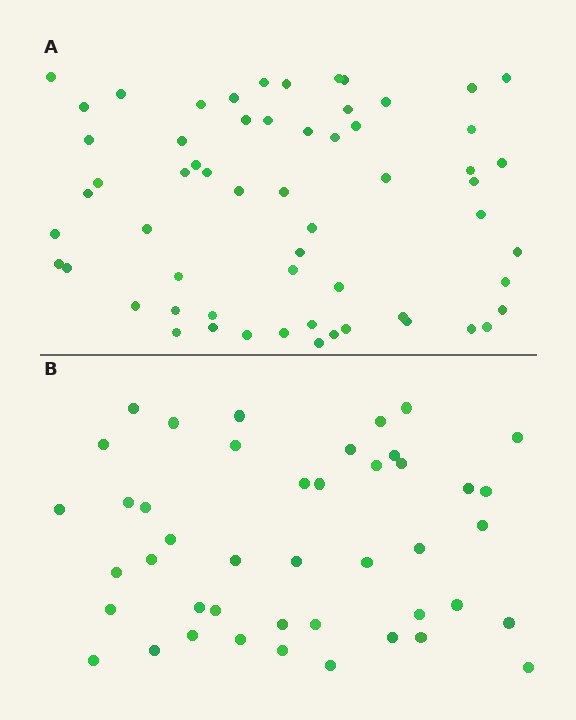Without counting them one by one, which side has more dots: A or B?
Region A (the top region) has more dots.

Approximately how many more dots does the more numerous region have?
Region A has approximately 15 more dots than region B.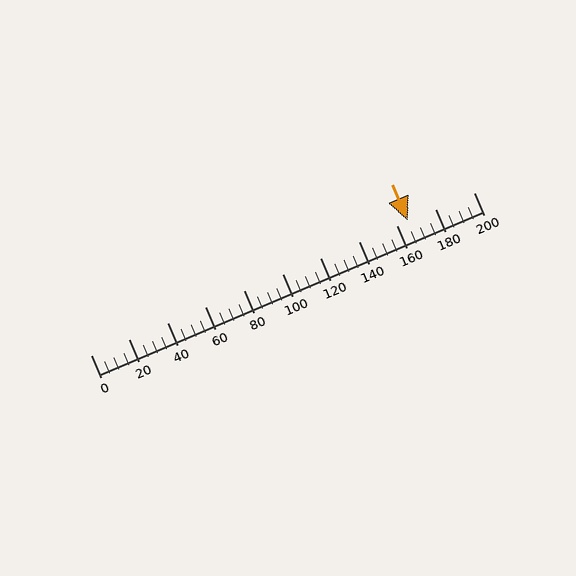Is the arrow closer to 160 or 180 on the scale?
The arrow is closer to 160.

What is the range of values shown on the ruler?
The ruler shows values from 0 to 200.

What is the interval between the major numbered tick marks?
The major tick marks are spaced 20 units apart.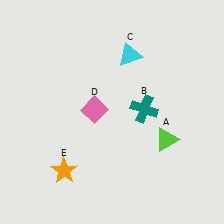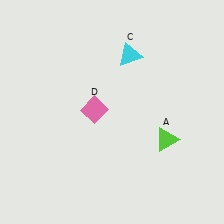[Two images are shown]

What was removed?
The teal cross (B), the orange star (E) were removed in Image 2.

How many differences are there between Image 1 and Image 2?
There are 2 differences between the two images.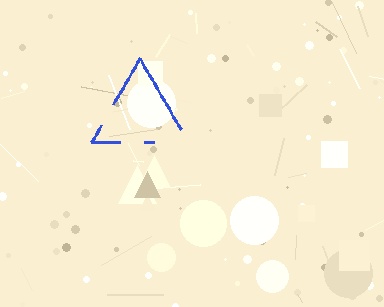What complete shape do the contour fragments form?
The contour fragments form a triangle.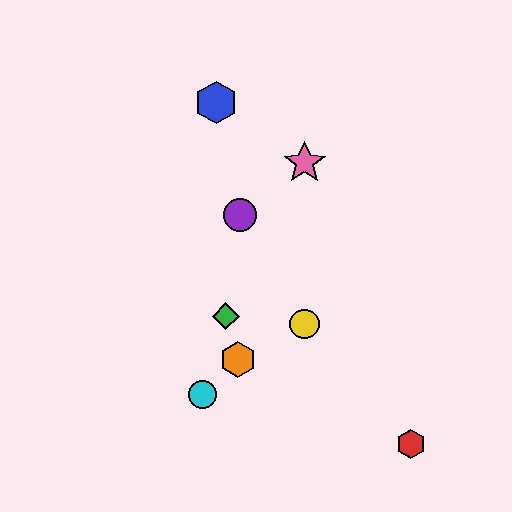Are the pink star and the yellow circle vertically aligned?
Yes, both are at x≈305.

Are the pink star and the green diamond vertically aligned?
No, the pink star is at x≈305 and the green diamond is at x≈226.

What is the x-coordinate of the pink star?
The pink star is at x≈305.